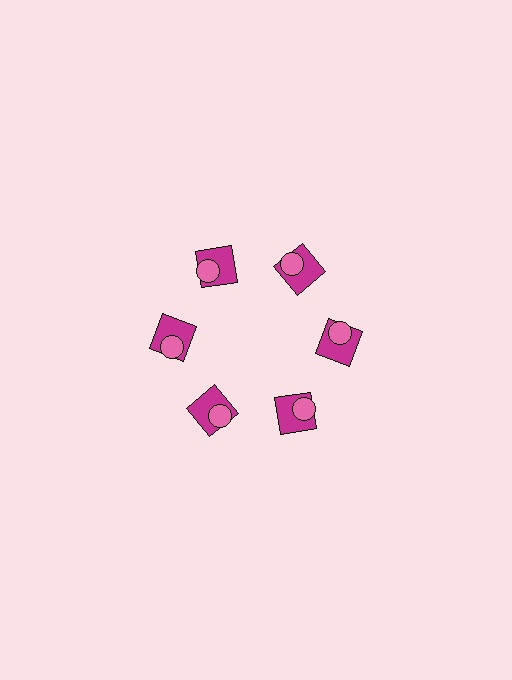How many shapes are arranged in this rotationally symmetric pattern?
There are 12 shapes, arranged in 6 groups of 2.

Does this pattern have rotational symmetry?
Yes, this pattern has 6-fold rotational symmetry. It looks the same after rotating 60 degrees around the center.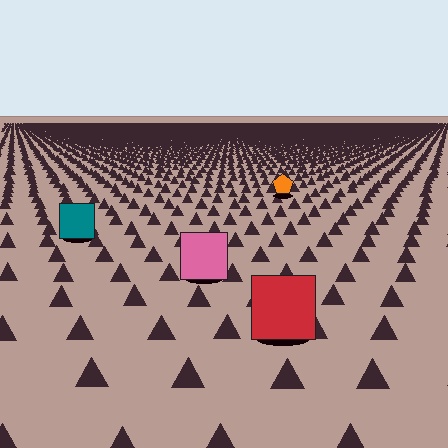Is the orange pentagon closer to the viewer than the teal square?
No. The teal square is closer — you can tell from the texture gradient: the ground texture is coarser near it.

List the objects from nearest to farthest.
From nearest to farthest: the red square, the pink square, the teal square, the orange pentagon.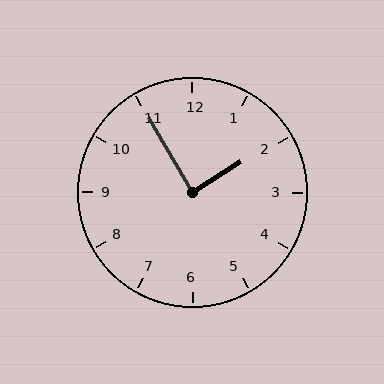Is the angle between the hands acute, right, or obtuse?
It is right.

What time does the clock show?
1:55.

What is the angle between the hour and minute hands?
Approximately 88 degrees.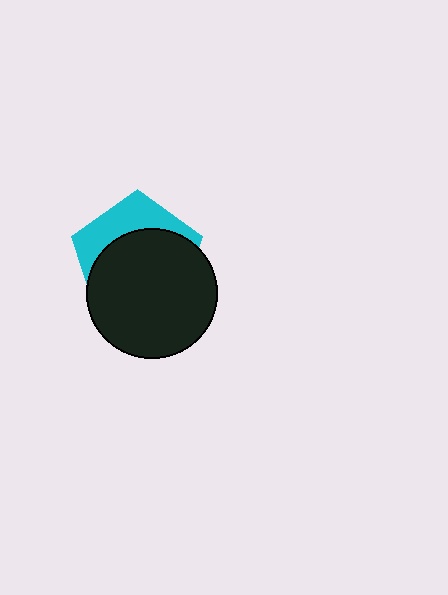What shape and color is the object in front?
The object in front is a black circle.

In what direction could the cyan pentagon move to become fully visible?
The cyan pentagon could move up. That would shift it out from behind the black circle entirely.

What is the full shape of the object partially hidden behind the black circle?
The partially hidden object is a cyan pentagon.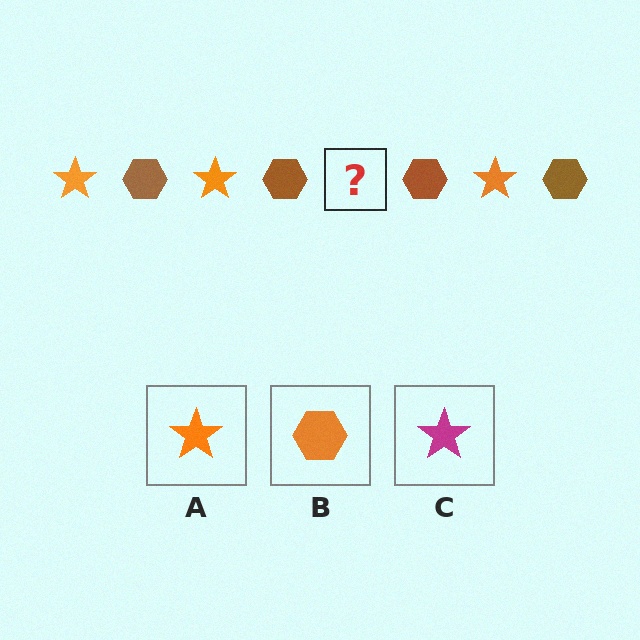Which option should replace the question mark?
Option A.